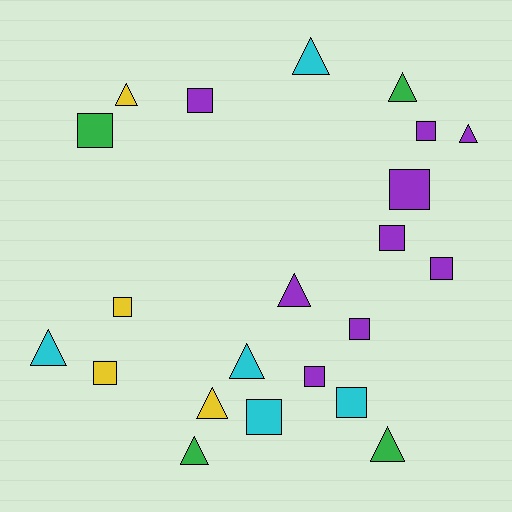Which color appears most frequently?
Purple, with 9 objects.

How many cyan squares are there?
There are 2 cyan squares.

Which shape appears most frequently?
Square, with 12 objects.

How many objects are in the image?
There are 22 objects.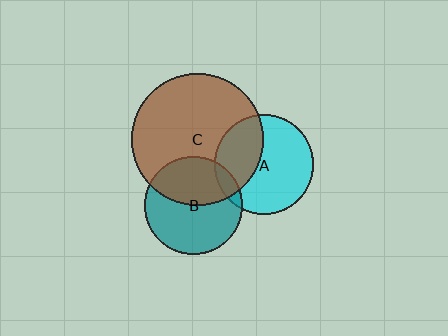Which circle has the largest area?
Circle C (brown).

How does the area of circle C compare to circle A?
Approximately 1.8 times.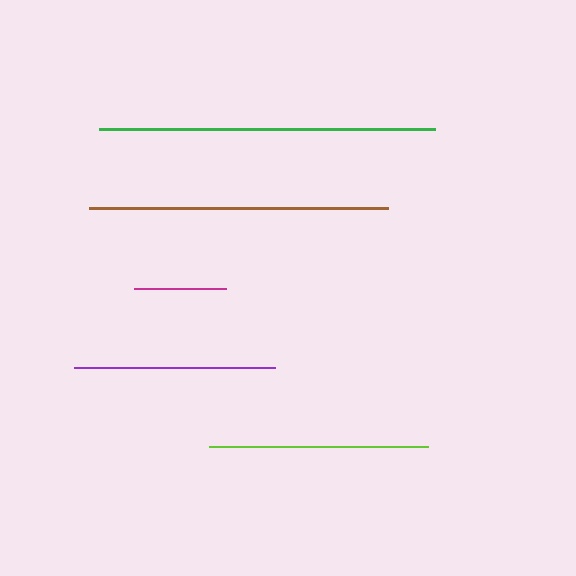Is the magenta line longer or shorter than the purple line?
The purple line is longer than the magenta line.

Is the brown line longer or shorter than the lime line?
The brown line is longer than the lime line.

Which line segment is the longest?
The green line is the longest at approximately 336 pixels.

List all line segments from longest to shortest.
From longest to shortest: green, brown, lime, purple, magenta.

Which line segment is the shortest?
The magenta line is the shortest at approximately 92 pixels.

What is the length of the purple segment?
The purple segment is approximately 201 pixels long.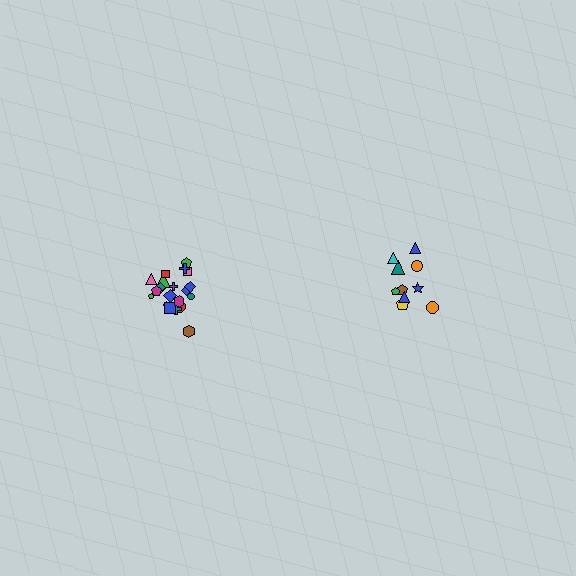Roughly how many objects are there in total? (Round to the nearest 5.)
Roughly 30 objects in total.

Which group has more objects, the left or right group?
The left group.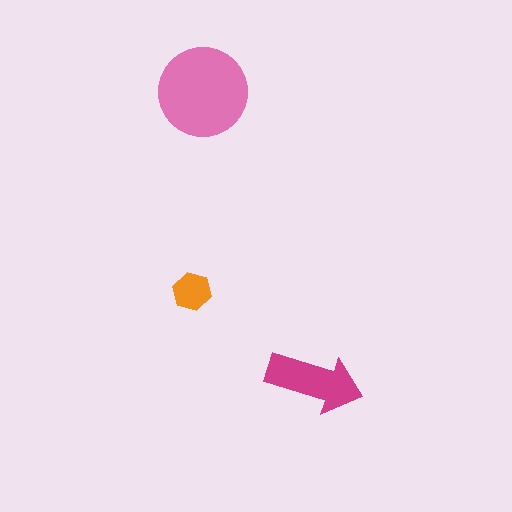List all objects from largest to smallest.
The pink circle, the magenta arrow, the orange hexagon.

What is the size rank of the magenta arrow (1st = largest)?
2nd.